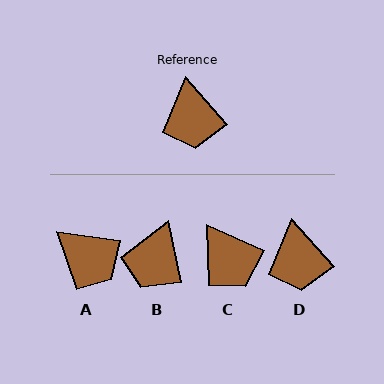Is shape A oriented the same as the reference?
No, it is off by about 41 degrees.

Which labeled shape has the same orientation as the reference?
D.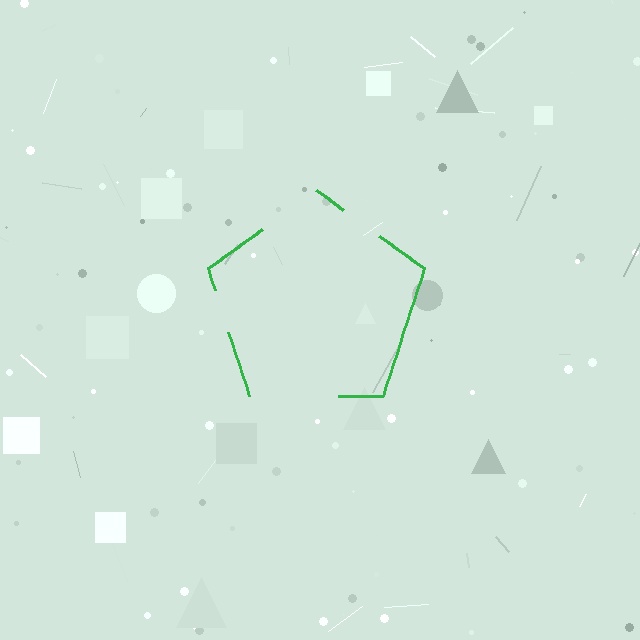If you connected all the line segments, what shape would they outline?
They would outline a pentagon.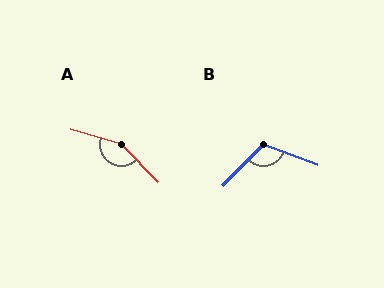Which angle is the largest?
A, at approximately 150 degrees.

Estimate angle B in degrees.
Approximately 114 degrees.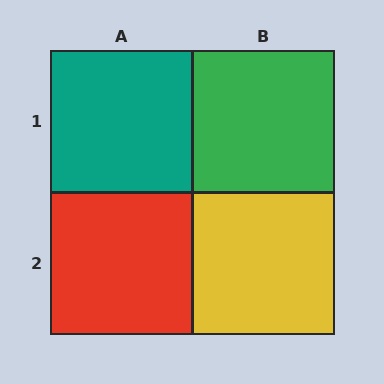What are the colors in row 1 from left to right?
Teal, green.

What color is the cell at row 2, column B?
Yellow.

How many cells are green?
1 cell is green.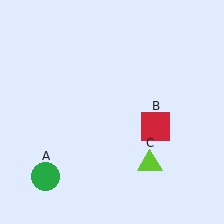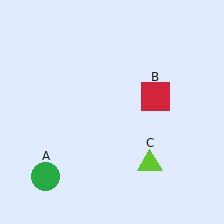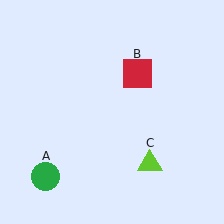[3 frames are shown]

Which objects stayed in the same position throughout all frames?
Green circle (object A) and lime triangle (object C) remained stationary.